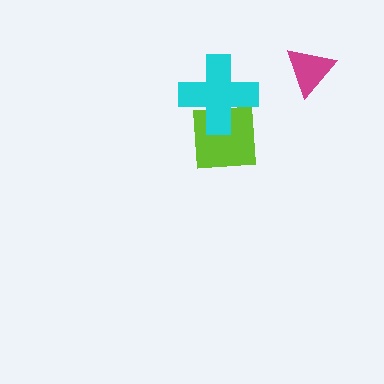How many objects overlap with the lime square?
1 object overlaps with the lime square.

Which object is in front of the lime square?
The cyan cross is in front of the lime square.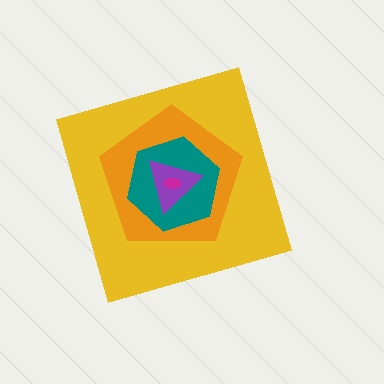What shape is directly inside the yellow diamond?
The orange pentagon.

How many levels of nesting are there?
5.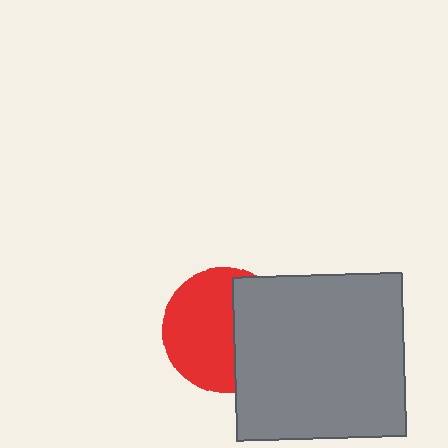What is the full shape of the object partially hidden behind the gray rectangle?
The partially hidden object is a red circle.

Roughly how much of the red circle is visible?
About half of it is visible (roughly 59%).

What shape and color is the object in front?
The object in front is a gray rectangle.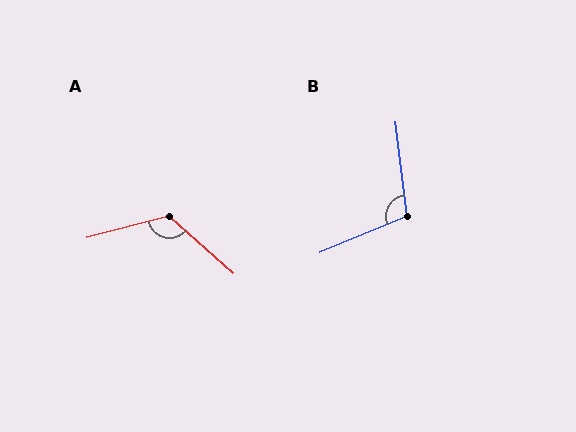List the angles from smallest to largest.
B (106°), A (124°).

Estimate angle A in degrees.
Approximately 124 degrees.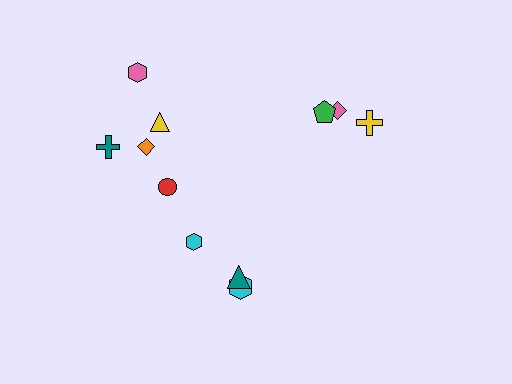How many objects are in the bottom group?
There are 3 objects.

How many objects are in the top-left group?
There are 5 objects.